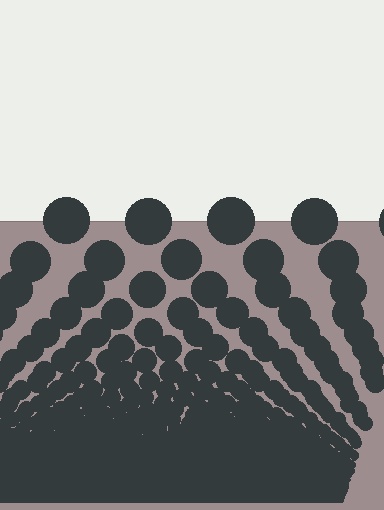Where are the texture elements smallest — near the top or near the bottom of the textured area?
Near the bottom.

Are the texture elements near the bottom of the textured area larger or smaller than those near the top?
Smaller. The gradient is inverted — elements near the bottom are smaller and denser.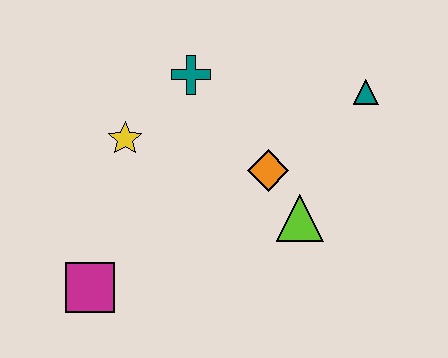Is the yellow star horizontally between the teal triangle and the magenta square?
Yes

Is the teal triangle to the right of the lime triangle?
Yes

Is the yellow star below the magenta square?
No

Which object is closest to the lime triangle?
The orange diamond is closest to the lime triangle.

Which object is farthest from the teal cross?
The magenta square is farthest from the teal cross.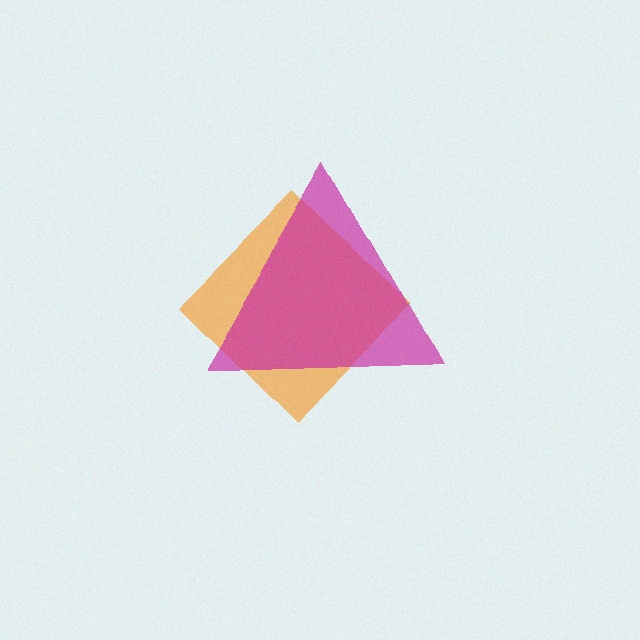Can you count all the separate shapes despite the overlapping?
Yes, there are 2 separate shapes.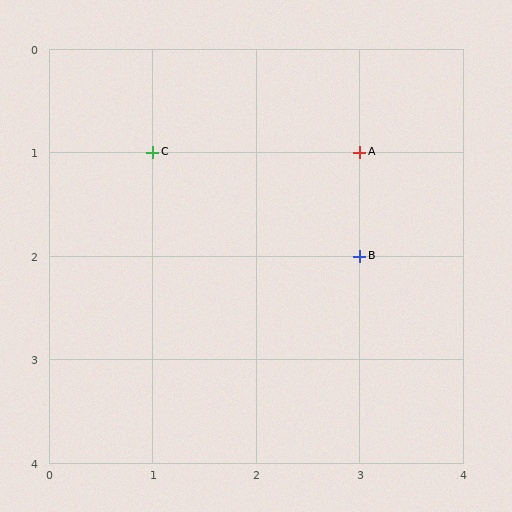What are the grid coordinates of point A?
Point A is at grid coordinates (3, 1).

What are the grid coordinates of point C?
Point C is at grid coordinates (1, 1).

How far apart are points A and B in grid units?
Points A and B are 1 row apart.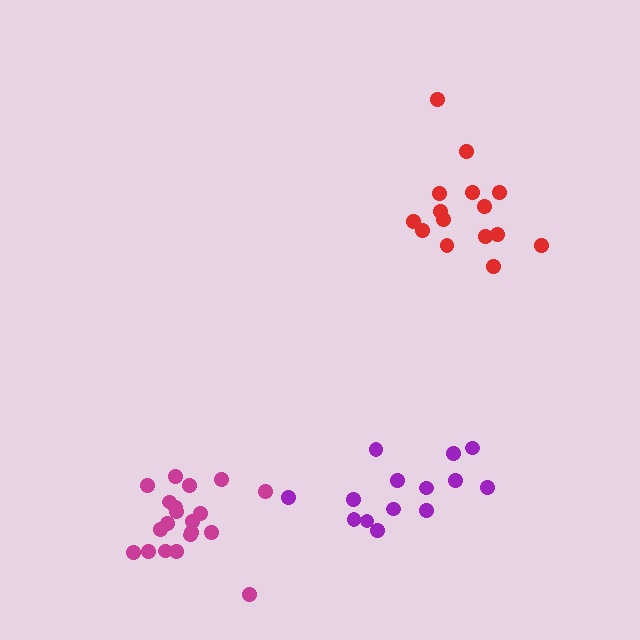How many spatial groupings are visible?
There are 3 spatial groupings.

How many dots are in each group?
Group 1: 14 dots, Group 2: 20 dots, Group 3: 15 dots (49 total).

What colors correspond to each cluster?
The clusters are colored: purple, magenta, red.